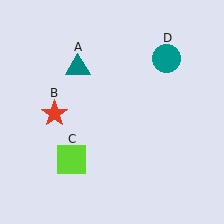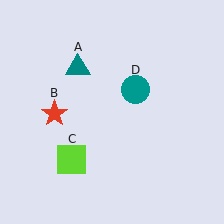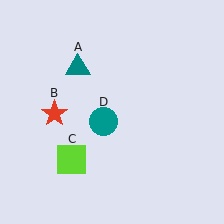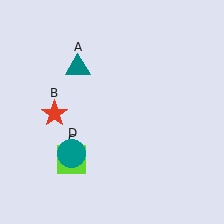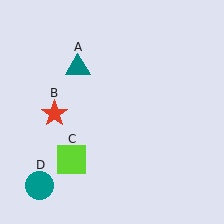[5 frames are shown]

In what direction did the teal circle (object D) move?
The teal circle (object D) moved down and to the left.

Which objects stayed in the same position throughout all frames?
Teal triangle (object A) and red star (object B) and lime square (object C) remained stationary.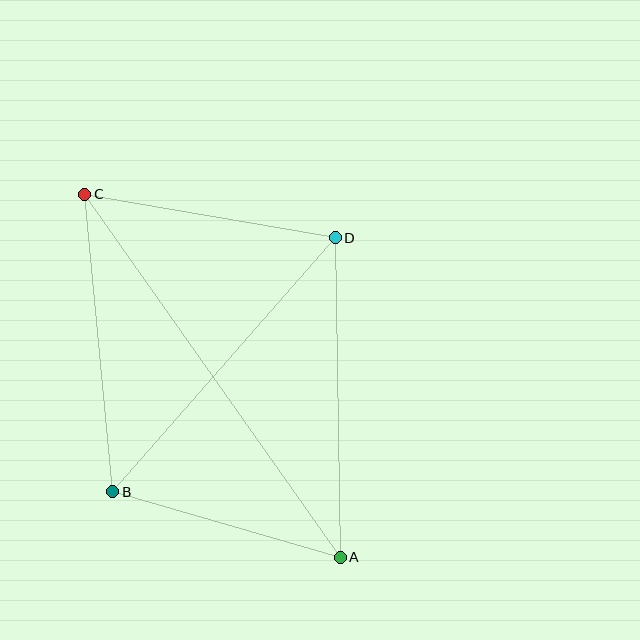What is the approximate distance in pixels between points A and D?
The distance between A and D is approximately 319 pixels.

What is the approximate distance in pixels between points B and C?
The distance between B and C is approximately 299 pixels.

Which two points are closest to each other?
Points A and B are closest to each other.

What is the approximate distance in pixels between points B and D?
The distance between B and D is approximately 338 pixels.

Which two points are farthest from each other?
Points A and C are farthest from each other.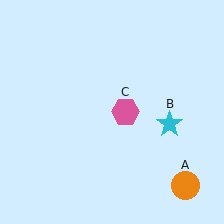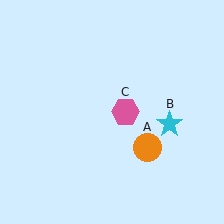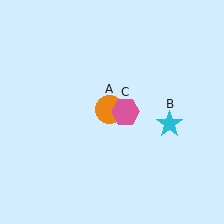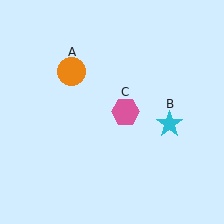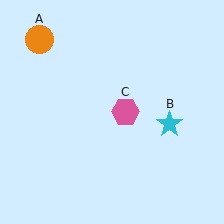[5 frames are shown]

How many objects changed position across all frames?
1 object changed position: orange circle (object A).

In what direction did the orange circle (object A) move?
The orange circle (object A) moved up and to the left.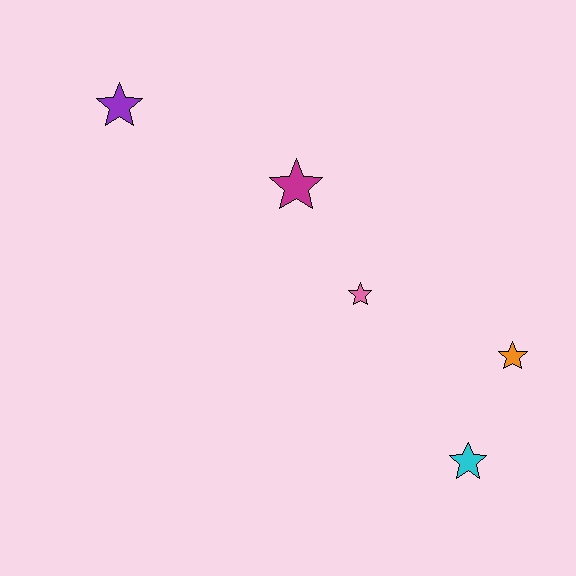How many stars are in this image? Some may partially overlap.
There are 5 stars.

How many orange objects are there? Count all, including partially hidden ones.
There is 1 orange object.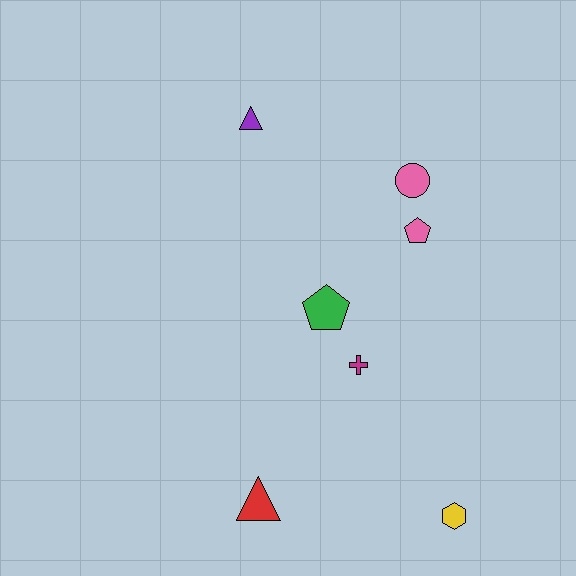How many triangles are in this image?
There are 2 triangles.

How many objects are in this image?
There are 7 objects.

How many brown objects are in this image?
There are no brown objects.